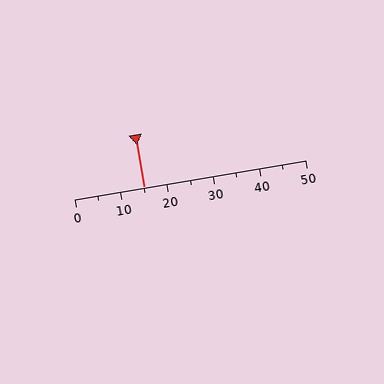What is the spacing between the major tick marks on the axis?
The major ticks are spaced 10 apart.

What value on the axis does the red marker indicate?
The marker indicates approximately 15.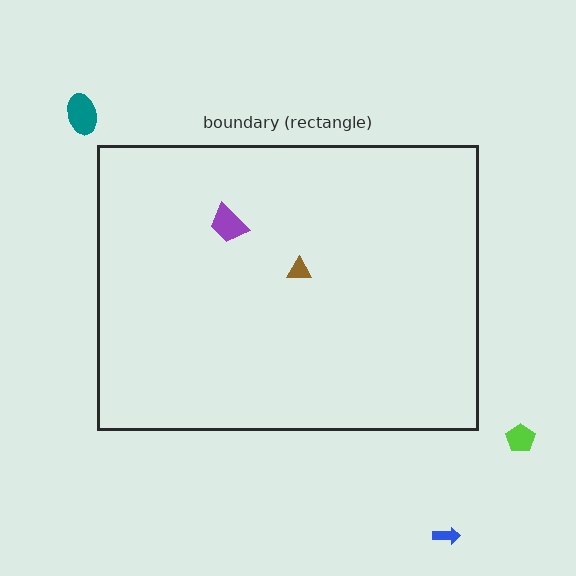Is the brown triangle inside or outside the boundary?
Inside.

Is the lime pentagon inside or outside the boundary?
Outside.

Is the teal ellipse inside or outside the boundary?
Outside.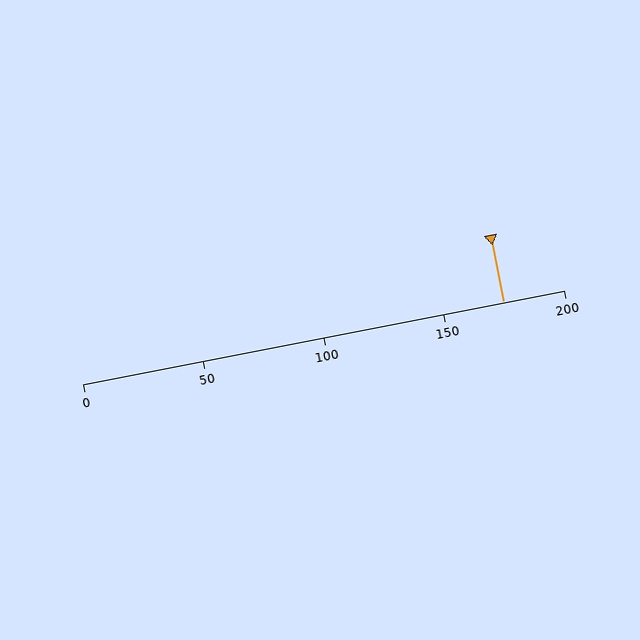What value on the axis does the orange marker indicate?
The marker indicates approximately 175.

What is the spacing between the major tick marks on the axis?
The major ticks are spaced 50 apart.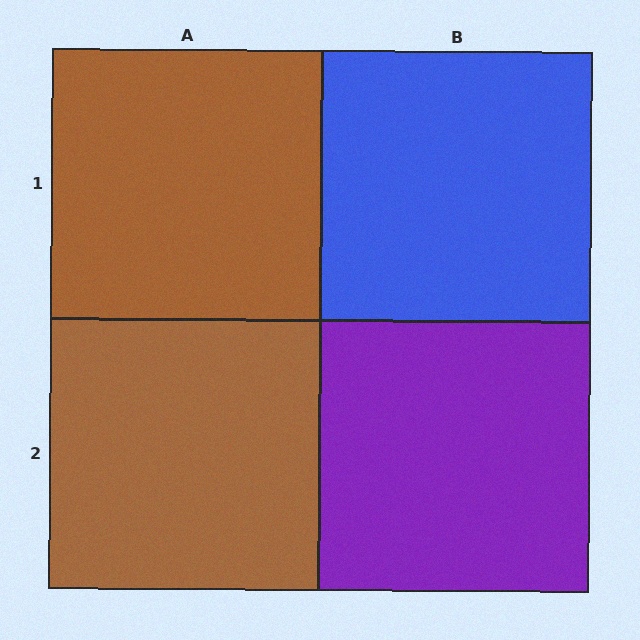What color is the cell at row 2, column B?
Purple.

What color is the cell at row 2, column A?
Brown.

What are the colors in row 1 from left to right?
Brown, blue.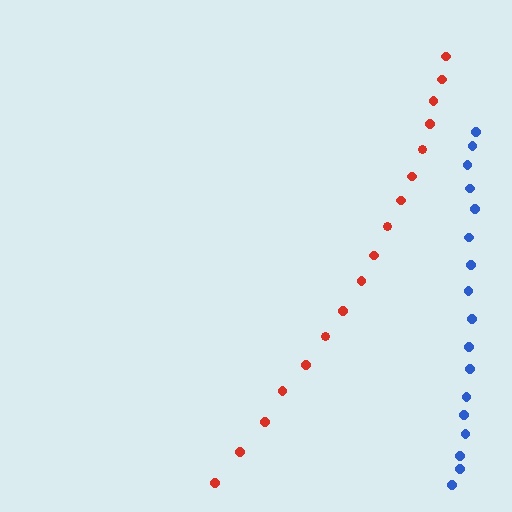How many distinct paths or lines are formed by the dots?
There are 2 distinct paths.